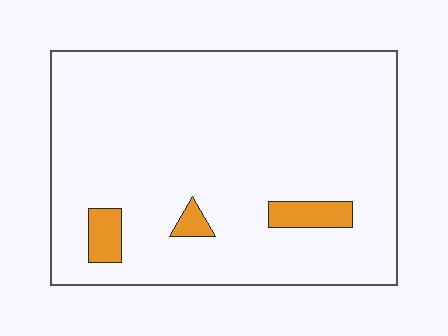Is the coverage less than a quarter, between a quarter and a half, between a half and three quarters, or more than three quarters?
Less than a quarter.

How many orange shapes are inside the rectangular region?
3.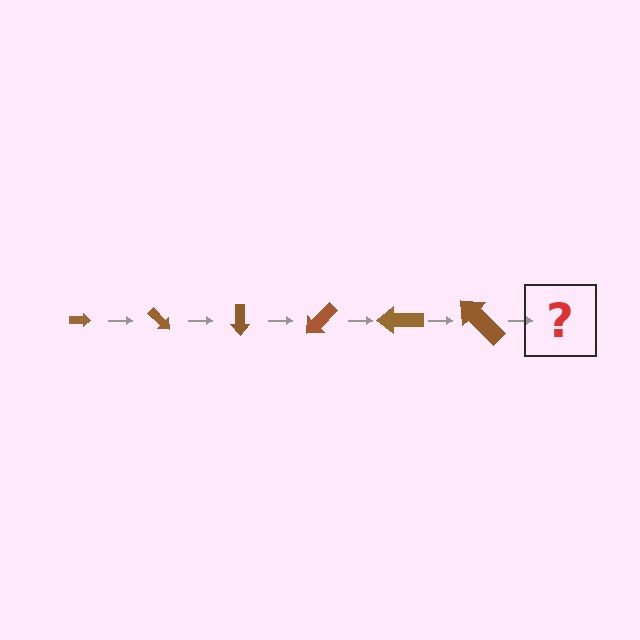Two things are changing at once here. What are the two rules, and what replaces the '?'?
The two rules are that the arrow grows larger each step and it rotates 45 degrees each step. The '?' should be an arrow, larger than the previous one and rotated 270 degrees from the start.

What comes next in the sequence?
The next element should be an arrow, larger than the previous one and rotated 270 degrees from the start.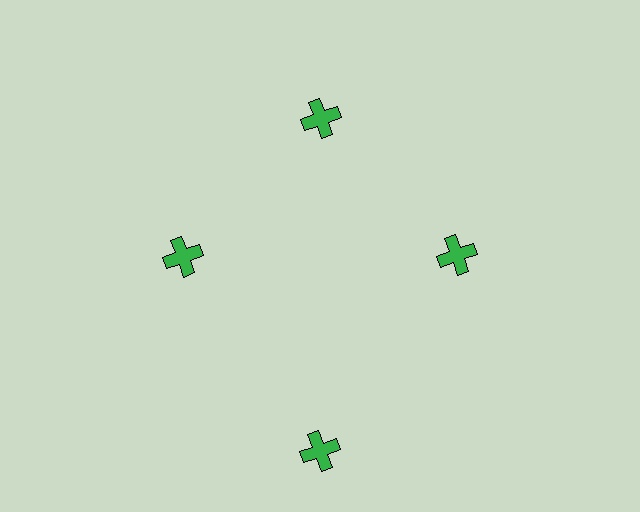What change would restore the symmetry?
The symmetry would be restored by moving it inward, back onto the ring so that all 4 crosses sit at equal angles and equal distance from the center.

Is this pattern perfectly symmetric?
No. The 4 green crosses are arranged in a ring, but one element near the 6 o'clock position is pushed outward from the center, breaking the 4-fold rotational symmetry.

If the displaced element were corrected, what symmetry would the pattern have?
It would have 4-fold rotational symmetry — the pattern would map onto itself every 90 degrees.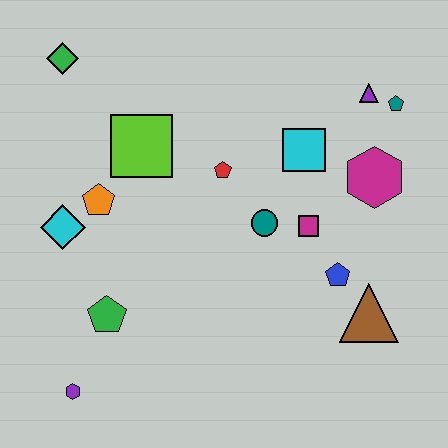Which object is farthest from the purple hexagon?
The teal pentagon is farthest from the purple hexagon.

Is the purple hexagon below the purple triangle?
Yes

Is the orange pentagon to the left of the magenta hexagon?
Yes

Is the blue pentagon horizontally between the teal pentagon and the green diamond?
Yes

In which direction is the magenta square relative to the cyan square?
The magenta square is below the cyan square.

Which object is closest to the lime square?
The orange pentagon is closest to the lime square.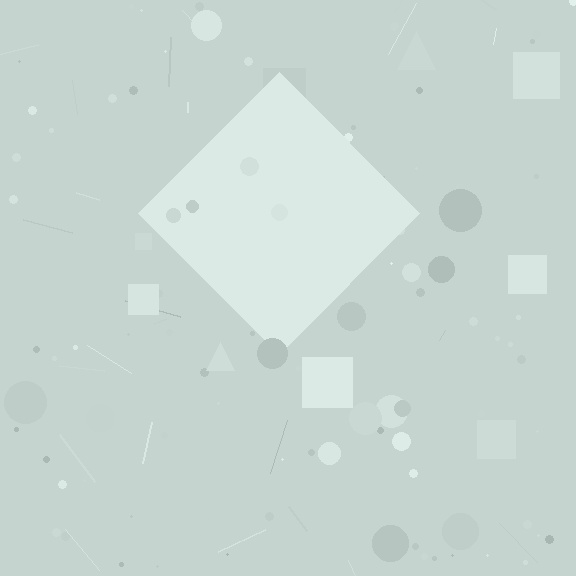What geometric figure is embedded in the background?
A diamond is embedded in the background.